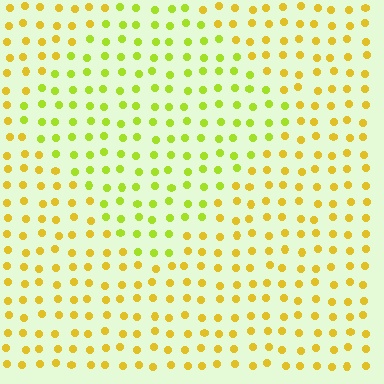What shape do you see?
I see a diamond.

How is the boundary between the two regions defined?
The boundary is defined purely by a slight shift in hue (about 32 degrees). Spacing, size, and orientation are identical on both sides.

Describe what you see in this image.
The image is filled with small yellow elements in a uniform arrangement. A diamond-shaped region is visible where the elements are tinted to a slightly different hue, forming a subtle color boundary.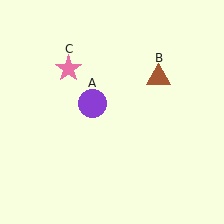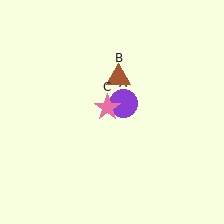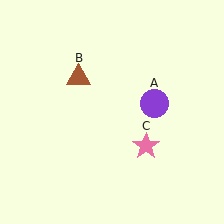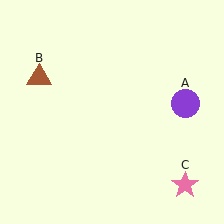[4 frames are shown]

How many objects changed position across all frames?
3 objects changed position: purple circle (object A), brown triangle (object B), pink star (object C).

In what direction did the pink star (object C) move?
The pink star (object C) moved down and to the right.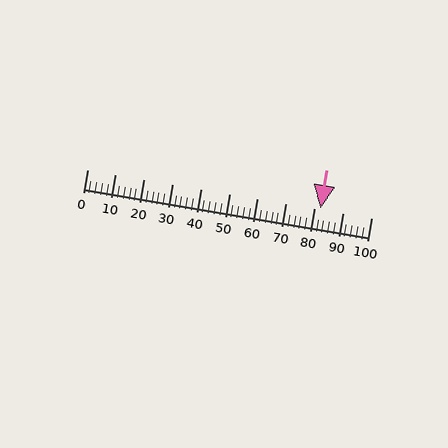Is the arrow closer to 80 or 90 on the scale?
The arrow is closer to 80.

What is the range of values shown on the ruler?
The ruler shows values from 0 to 100.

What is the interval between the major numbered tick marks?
The major tick marks are spaced 10 units apart.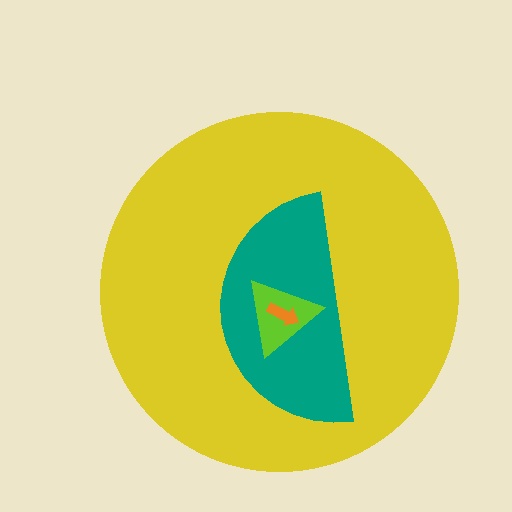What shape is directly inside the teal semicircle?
The lime triangle.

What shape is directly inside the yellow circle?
The teal semicircle.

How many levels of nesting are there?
4.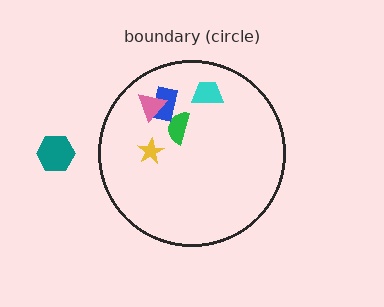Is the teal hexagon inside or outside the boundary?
Outside.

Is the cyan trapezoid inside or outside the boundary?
Inside.